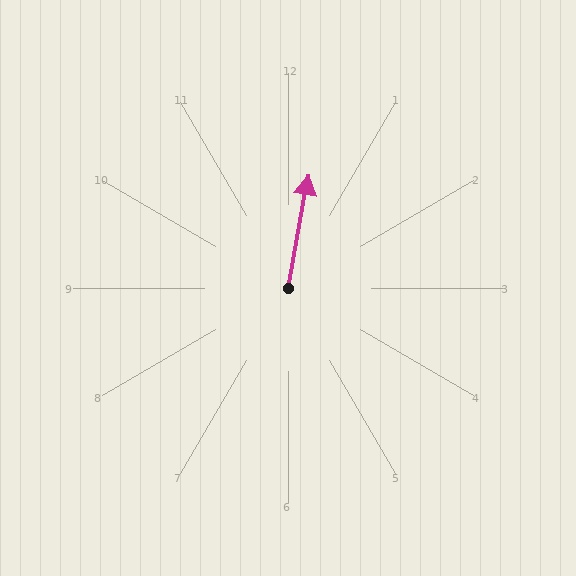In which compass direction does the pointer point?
North.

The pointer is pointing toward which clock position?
Roughly 12 o'clock.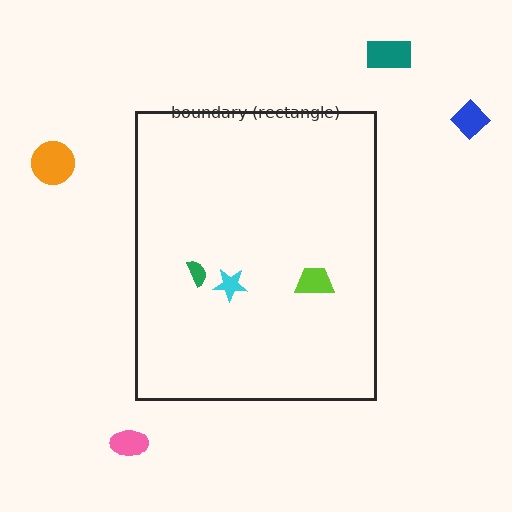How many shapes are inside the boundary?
3 inside, 4 outside.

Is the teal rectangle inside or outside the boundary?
Outside.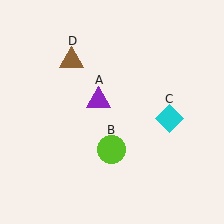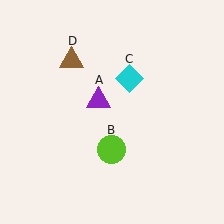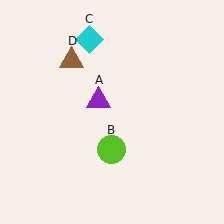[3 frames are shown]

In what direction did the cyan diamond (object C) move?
The cyan diamond (object C) moved up and to the left.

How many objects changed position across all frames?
1 object changed position: cyan diamond (object C).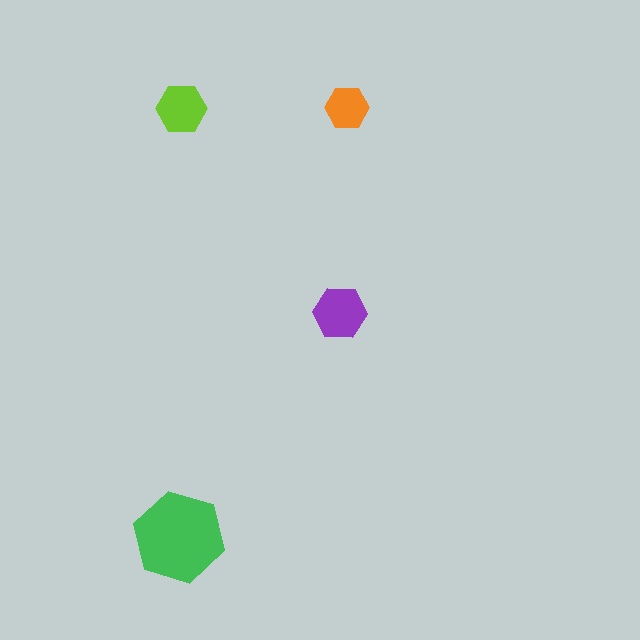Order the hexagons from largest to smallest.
the green one, the purple one, the lime one, the orange one.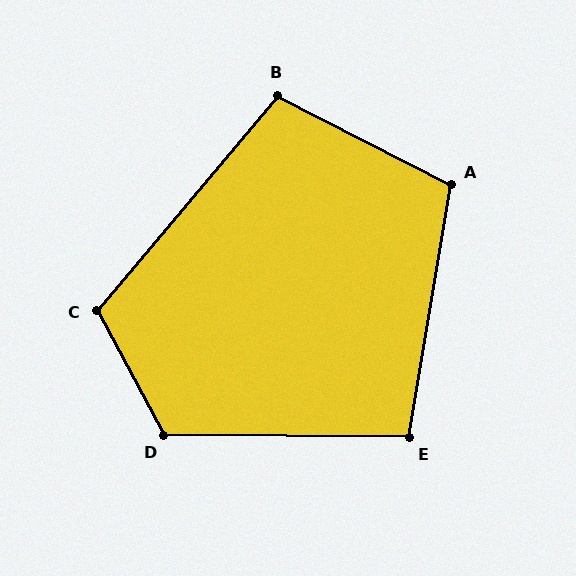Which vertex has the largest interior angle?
D, at approximately 119 degrees.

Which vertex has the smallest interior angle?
E, at approximately 99 degrees.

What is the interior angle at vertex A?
Approximately 108 degrees (obtuse).